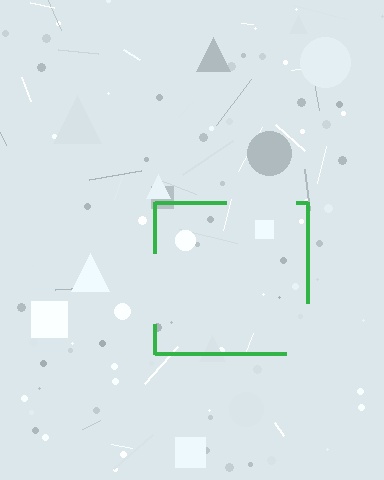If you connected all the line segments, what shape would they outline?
They would outline a square.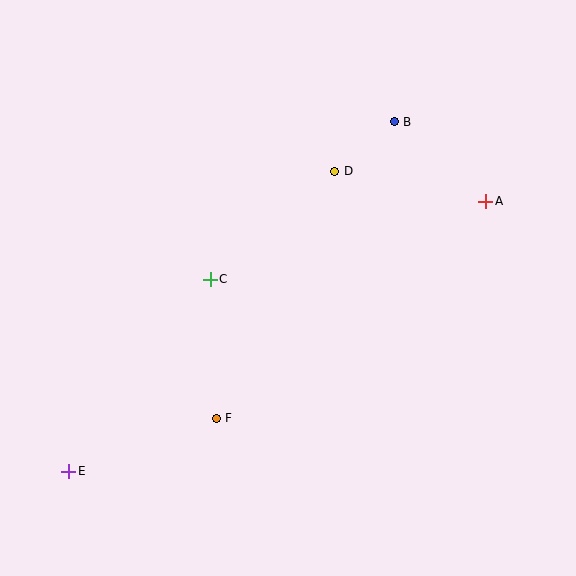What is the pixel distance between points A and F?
The distance between A and F is 346 pixels.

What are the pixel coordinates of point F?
Point F is at (216, 418).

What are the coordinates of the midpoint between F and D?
The midpoint between F and D is at (276, 295).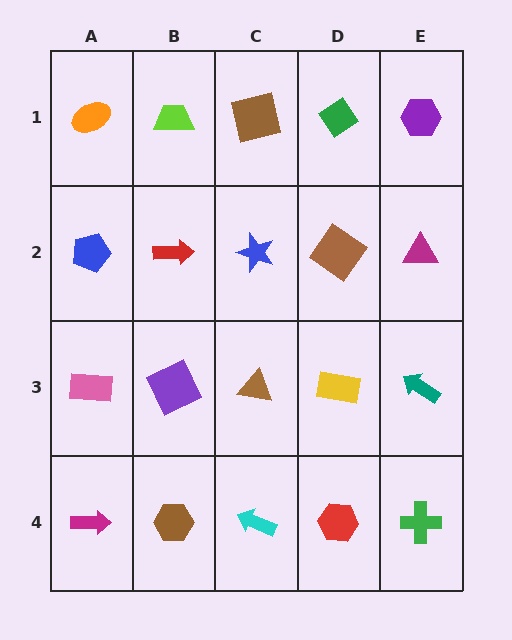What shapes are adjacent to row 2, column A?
An orange ellipse (row 1, column A), a pink rectangle (row 3, column A), a red arrow (row 2, column B).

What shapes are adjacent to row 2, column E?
A purple hexagon (row 1, column E), a teal arrow (row 3, column E), a brown diamond (row 2, column D).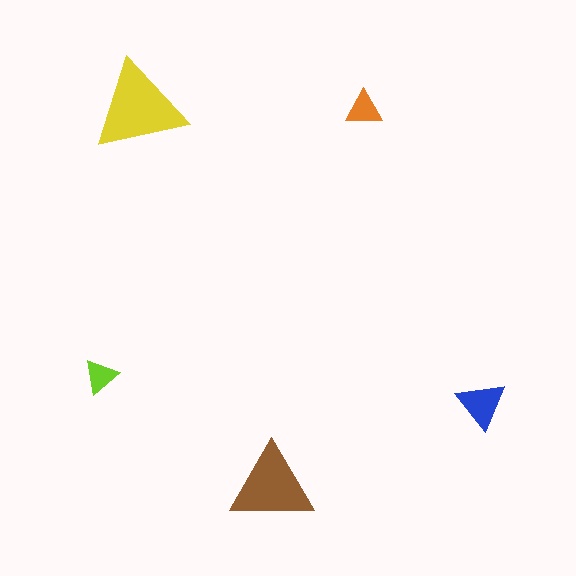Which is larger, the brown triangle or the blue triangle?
The brown one.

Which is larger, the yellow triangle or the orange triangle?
The yellow one.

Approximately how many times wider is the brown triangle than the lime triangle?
About 2.5 times wider.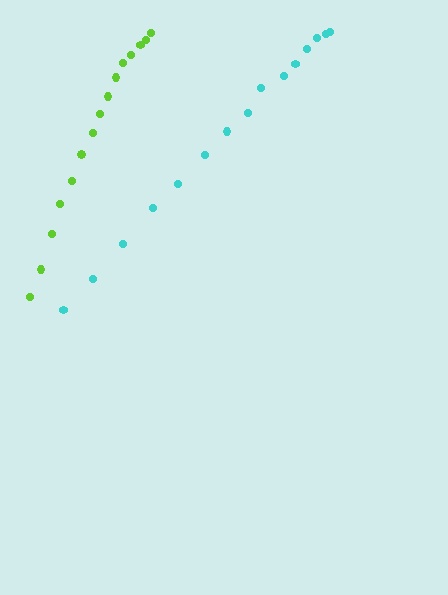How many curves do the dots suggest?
There are 2 distinct paths.